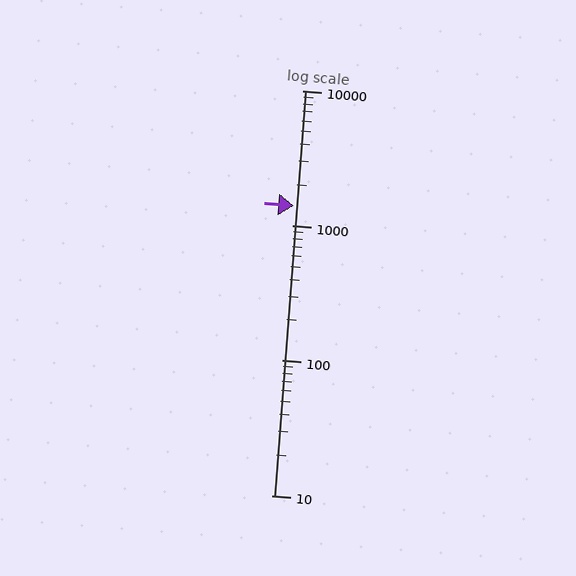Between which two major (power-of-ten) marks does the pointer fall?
The pointer is between 1000 and 10000.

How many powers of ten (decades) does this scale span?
The scale spans 3 decades, from 10 to 10000.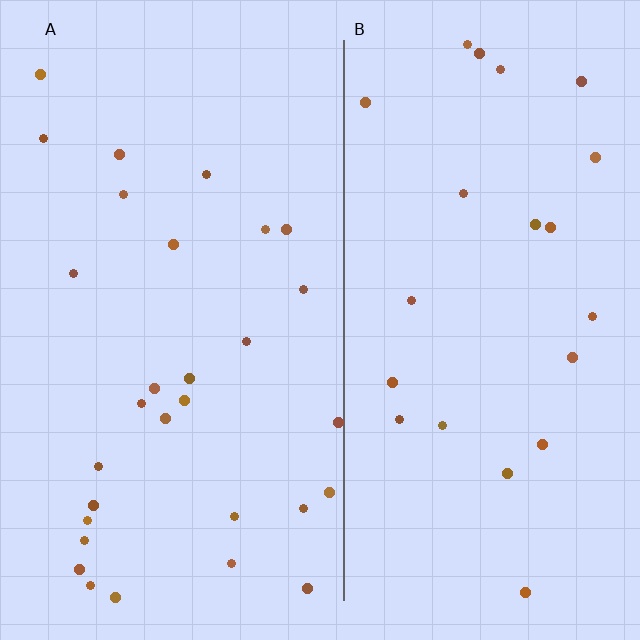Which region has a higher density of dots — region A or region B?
A (the left).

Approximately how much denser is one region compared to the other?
Approximately 1.4× — region A over region B.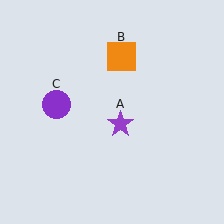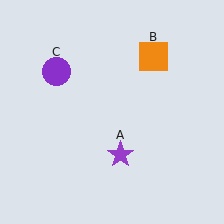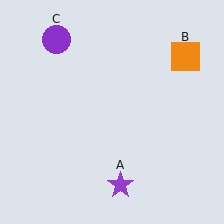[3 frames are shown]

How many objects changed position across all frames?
3 objects changed position: purple star (object A), orange square (object B), purple circle (object C).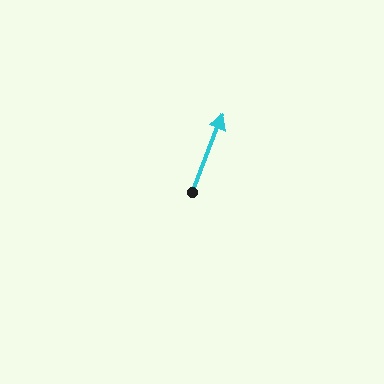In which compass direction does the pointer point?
North.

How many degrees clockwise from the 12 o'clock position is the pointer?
Approximately 22 degrees.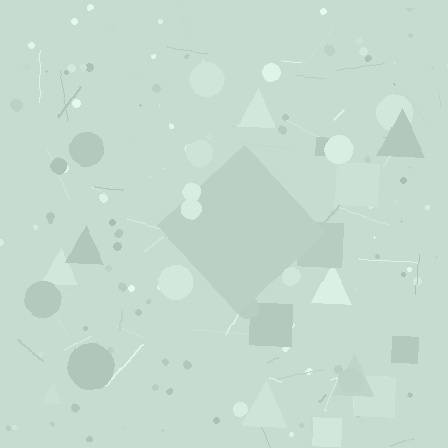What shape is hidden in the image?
A diamond is hidden in the image.